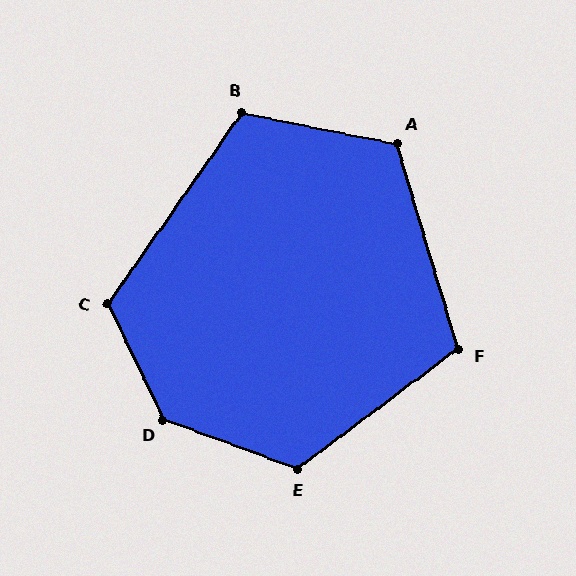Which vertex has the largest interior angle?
D, at approximately 136 degrees.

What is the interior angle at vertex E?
Approximately 123 degrees (obtuse).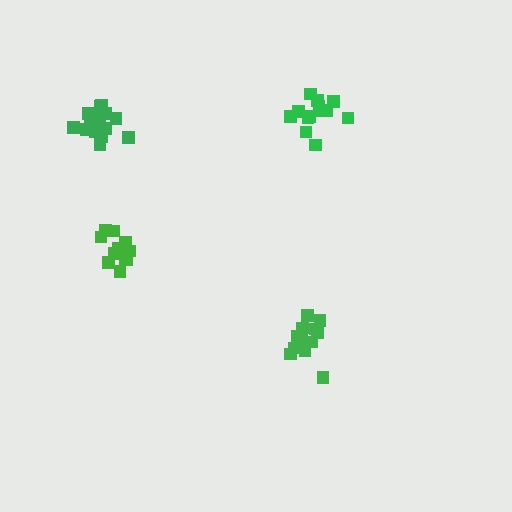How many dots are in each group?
Group 1: 14 dots, Group 2: 11 dots, Group 3: 15 dots, Group 4: 13 dots (53 total).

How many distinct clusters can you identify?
There are 4 distinct clusters.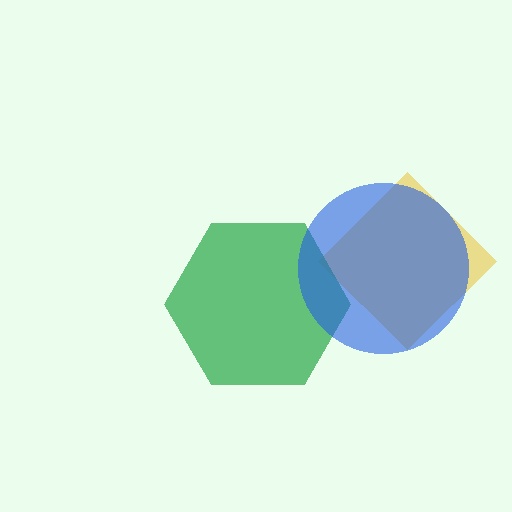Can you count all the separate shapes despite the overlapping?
Yes, there are 3 separate shapes.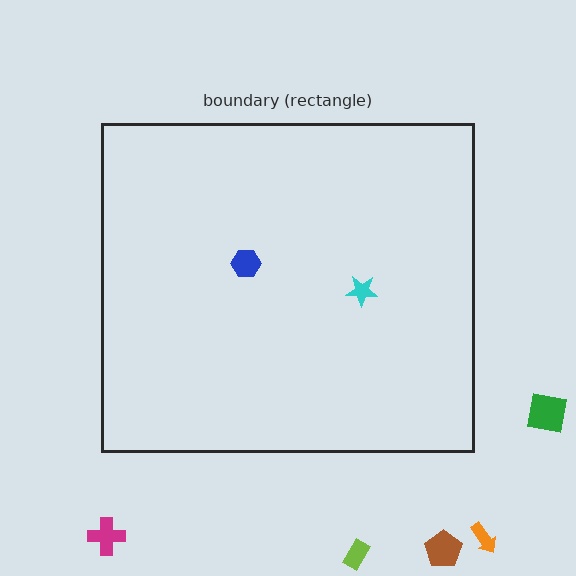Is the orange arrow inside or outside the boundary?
Outside.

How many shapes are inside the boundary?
2 inside, 5 outside.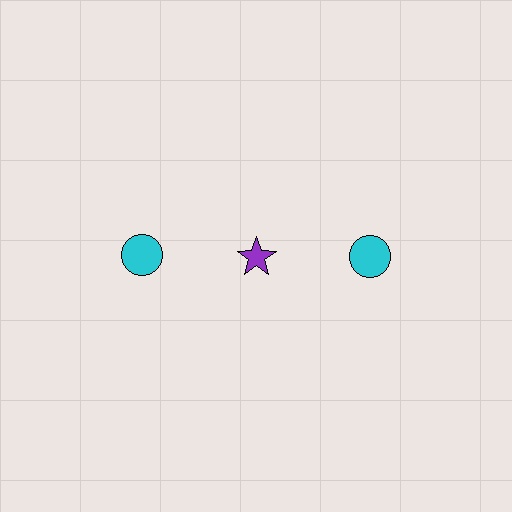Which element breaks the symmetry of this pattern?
The purple star in the top row, second from left column breaks the symmetry. All other shapes are cyan circles.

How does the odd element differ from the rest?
It differs in both color (purple instead of cyan) and shape (star instead of circle).